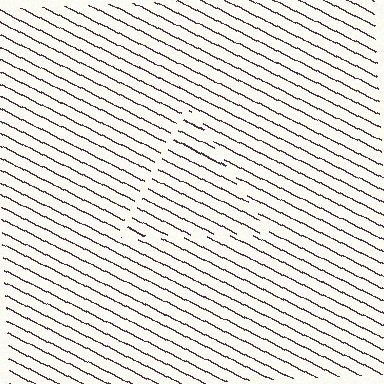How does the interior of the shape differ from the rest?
The interior of the shape contains the same grating, shifted by half a period — the contour is defined by the phase discontinuity where line-ends from the inner and outer gratings abut.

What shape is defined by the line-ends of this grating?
An illusory triangle. The interior of the shape contains the same grating, shifted by half a period — the contour is defined by the phase discontinuity where line-ends from the inner and outer gratings abut.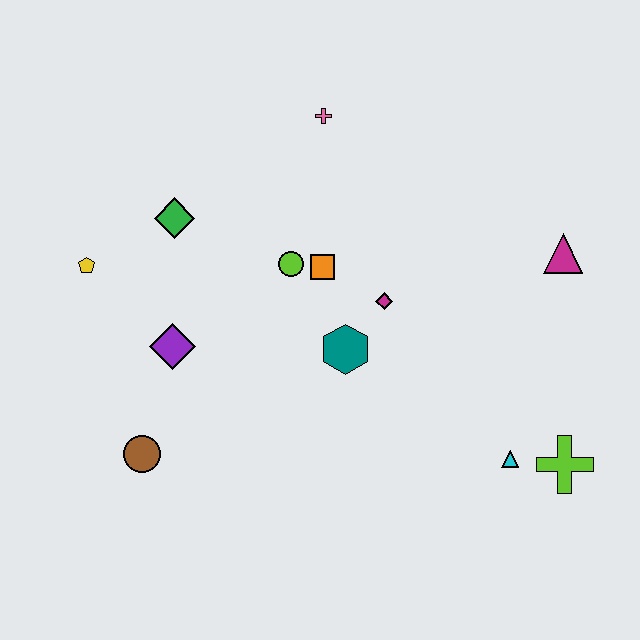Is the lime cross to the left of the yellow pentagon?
No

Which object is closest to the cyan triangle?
The lime cross is closest to the cyan triangle.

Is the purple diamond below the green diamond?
Yes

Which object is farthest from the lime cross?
The yellow pentagon is farthest from the lime cross.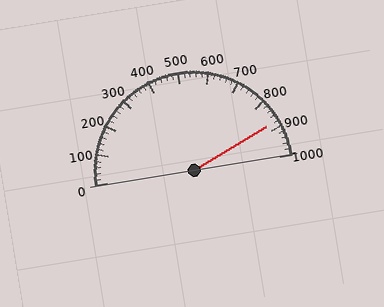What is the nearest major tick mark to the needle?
The nearest major tick mark is 900.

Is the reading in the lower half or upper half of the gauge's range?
The reading is in the upper half of the range (0 to 1000).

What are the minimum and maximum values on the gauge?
The gauge ranges from 0 to 1000.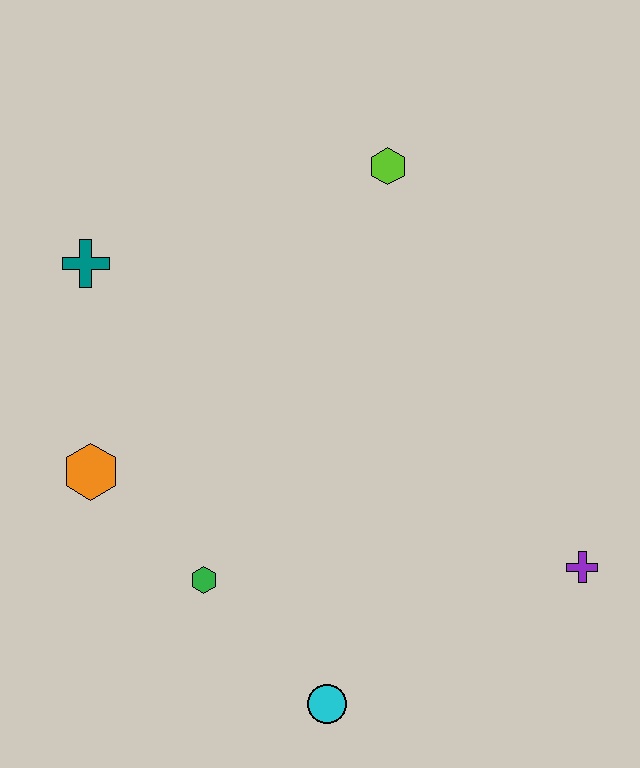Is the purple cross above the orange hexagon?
No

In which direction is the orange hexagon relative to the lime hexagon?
The orange hexagon is below the lime hexagon.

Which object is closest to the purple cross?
The cyan circle is closest to the purple cross.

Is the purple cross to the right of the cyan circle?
Yes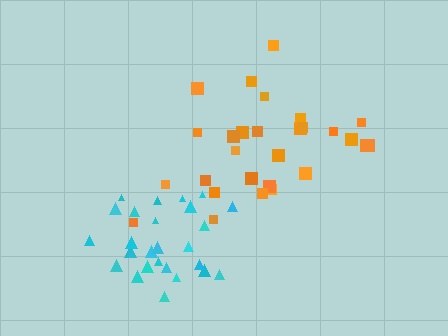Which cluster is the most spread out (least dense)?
Orange.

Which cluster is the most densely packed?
Cyan.